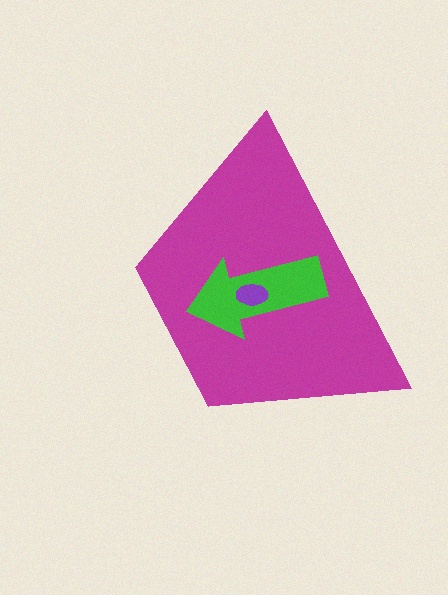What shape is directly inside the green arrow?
The purple ellipse.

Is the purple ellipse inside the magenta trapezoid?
Yes.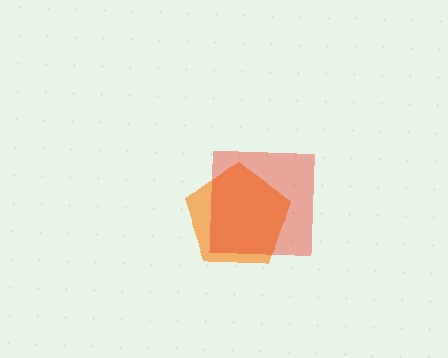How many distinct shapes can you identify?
There are 2 distinct shapes: an orange pentagon, a red square.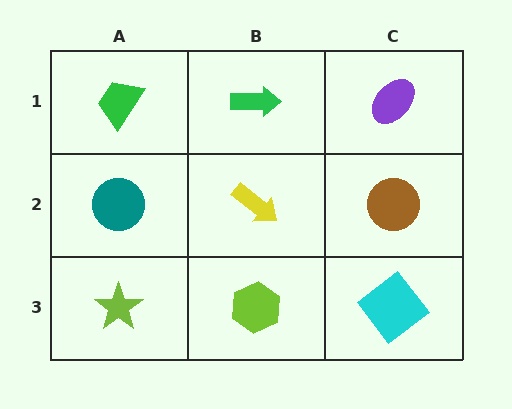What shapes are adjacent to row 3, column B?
A yellow arrow (row 2, column B), a lime star (row 3, column A), a cyan diamond (row 3, column C).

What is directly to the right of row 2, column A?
A yellow arrow.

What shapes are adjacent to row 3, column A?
A teal circle (row 2, column A), a lime hexagon (row 3, column B).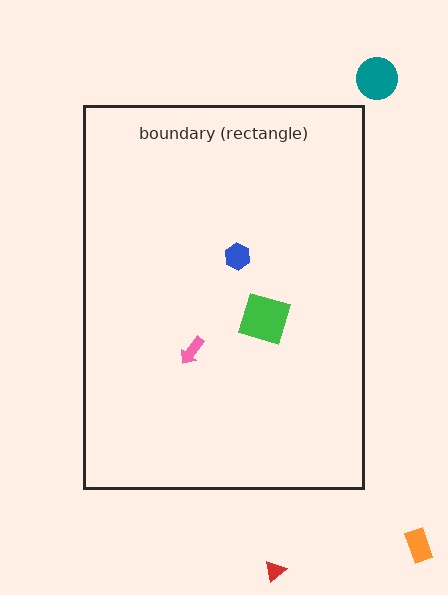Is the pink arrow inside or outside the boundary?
Inside.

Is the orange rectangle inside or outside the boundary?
Outside.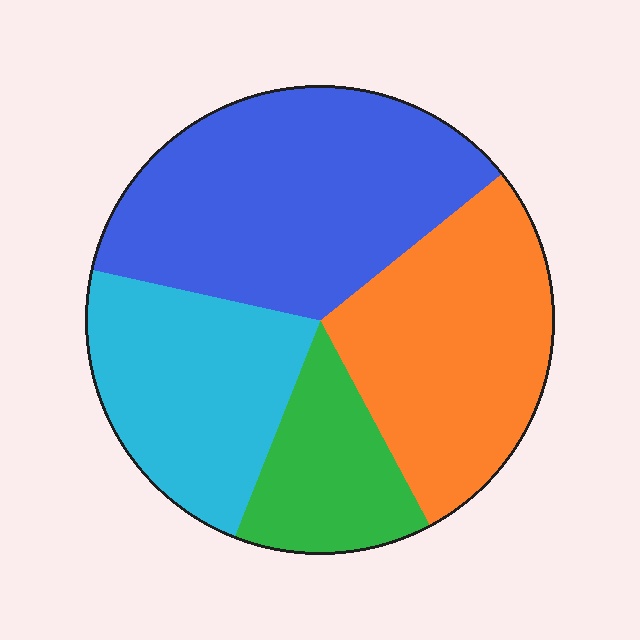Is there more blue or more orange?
Blue.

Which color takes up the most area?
Blue, at roughly 35%.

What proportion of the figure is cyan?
Cyan takes up about one quarter (1/4) of the figure.